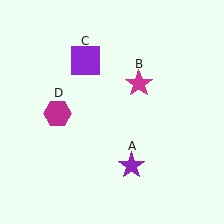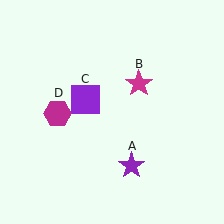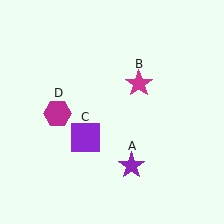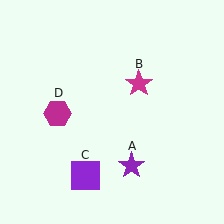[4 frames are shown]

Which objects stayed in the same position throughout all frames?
Purple star (object A) and magenta star (object B) and magenta hexagon (object D) remained stationary.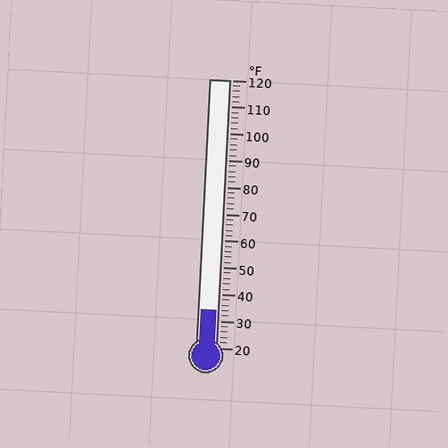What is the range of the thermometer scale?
The thermometer scale ranges from 20°F to 120°F.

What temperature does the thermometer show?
The thermometer shows approximately 34°F.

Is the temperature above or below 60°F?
The temperature is below 60°F.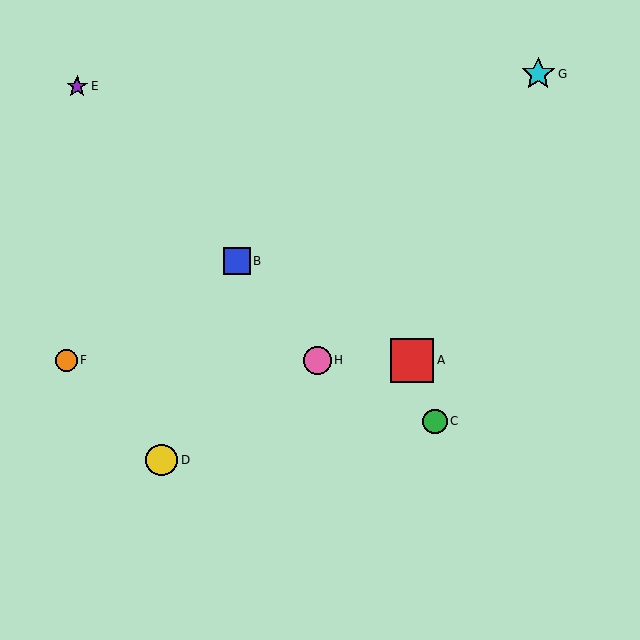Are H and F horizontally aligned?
Yes, both are at y≈361.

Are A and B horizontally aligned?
No, A is at y≈361 and B is at y≈261.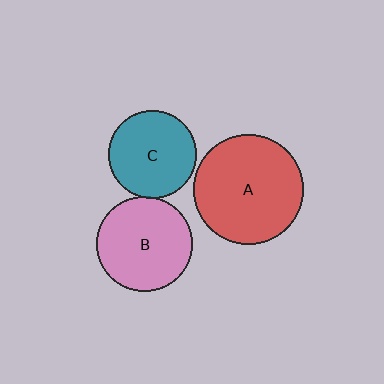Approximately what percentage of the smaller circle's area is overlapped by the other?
Approximately 5%.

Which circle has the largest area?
Circle A (red).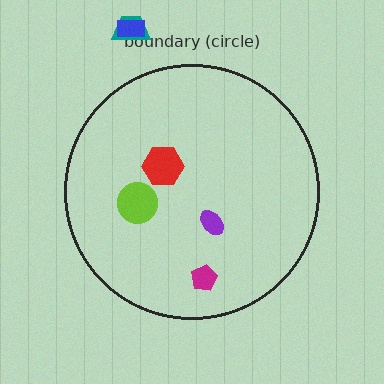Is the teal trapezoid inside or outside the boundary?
Outside.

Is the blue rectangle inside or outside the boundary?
Outside.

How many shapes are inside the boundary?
4 inside, 2 outside.